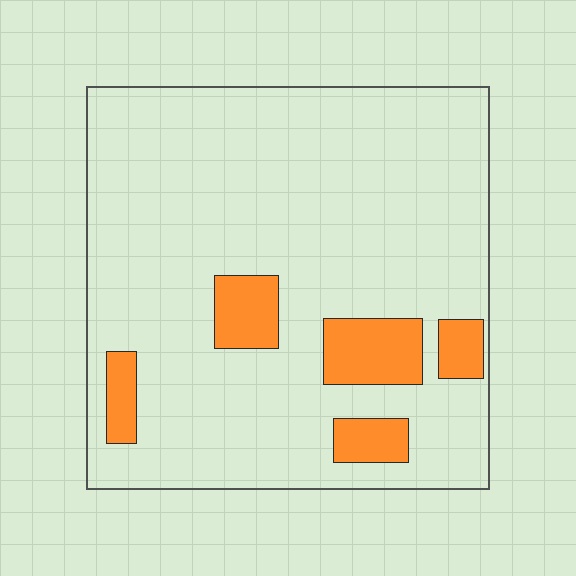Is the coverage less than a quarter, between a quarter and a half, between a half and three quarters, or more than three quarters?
Less than a quarter.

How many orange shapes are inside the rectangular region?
5.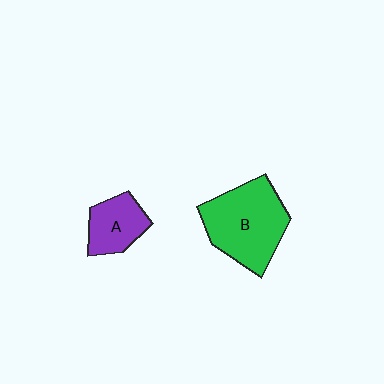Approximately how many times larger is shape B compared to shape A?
Approximately 1.9 times.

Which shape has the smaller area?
Shape A (purple).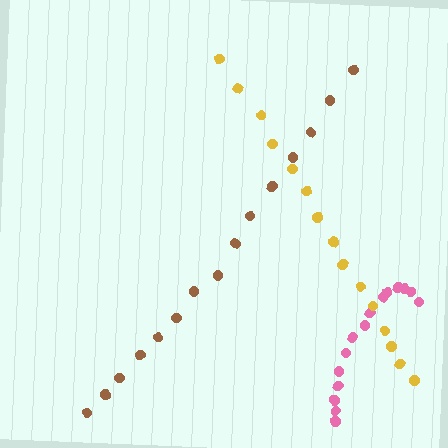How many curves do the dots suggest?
There are 3 distinct paths.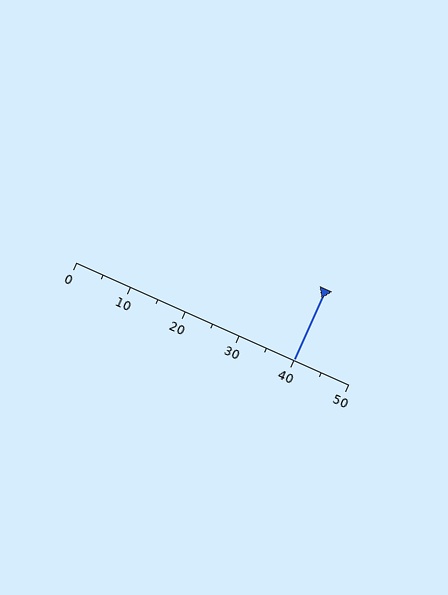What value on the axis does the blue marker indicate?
The marker indicates approximately 40.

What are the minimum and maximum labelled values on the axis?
The axis runs from 0 to 50.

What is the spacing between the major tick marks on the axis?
The major ticks are spaced 10 apart.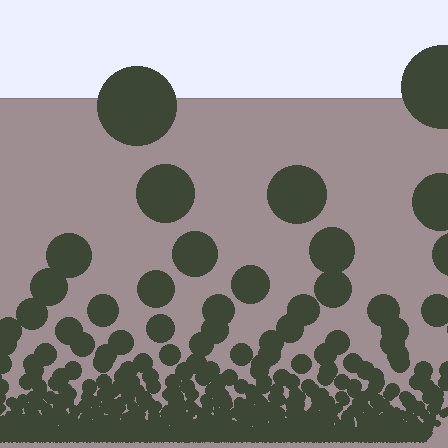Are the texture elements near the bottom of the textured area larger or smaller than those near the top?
Smaller. The gradient is inverted — elements near the bottom are smaller and denser.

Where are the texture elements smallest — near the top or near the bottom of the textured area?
Near the bottom.